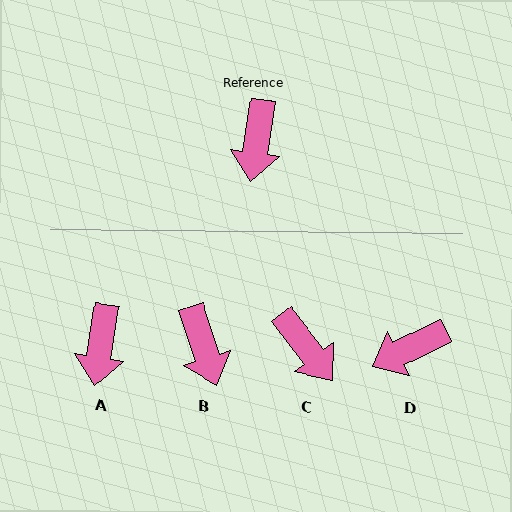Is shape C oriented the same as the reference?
No, it is off by about 47 degrees.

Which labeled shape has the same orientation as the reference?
A.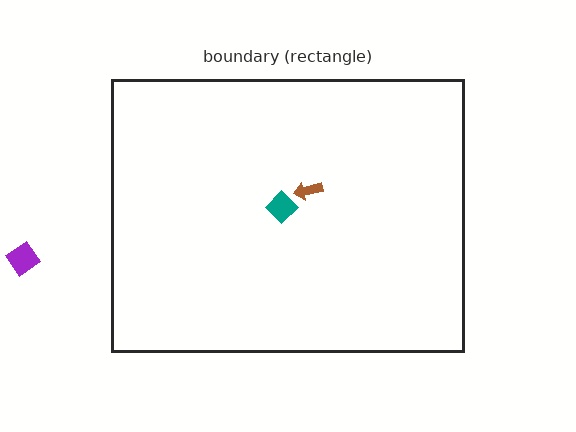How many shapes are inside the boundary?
2 inside, 1 outside.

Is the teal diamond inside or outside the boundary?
Inside.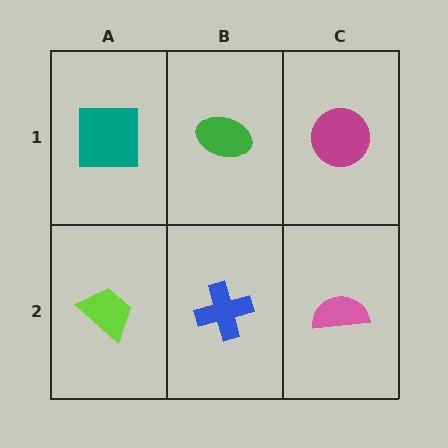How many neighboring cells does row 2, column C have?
2.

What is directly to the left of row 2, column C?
A blue cross.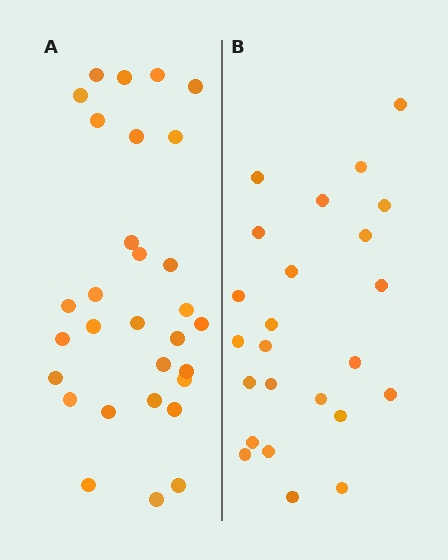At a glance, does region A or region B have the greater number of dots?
Region A (the left region) has more dots.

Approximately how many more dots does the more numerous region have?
Region A has about 6 more dots than region B.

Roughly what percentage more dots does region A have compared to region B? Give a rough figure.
About 25% more.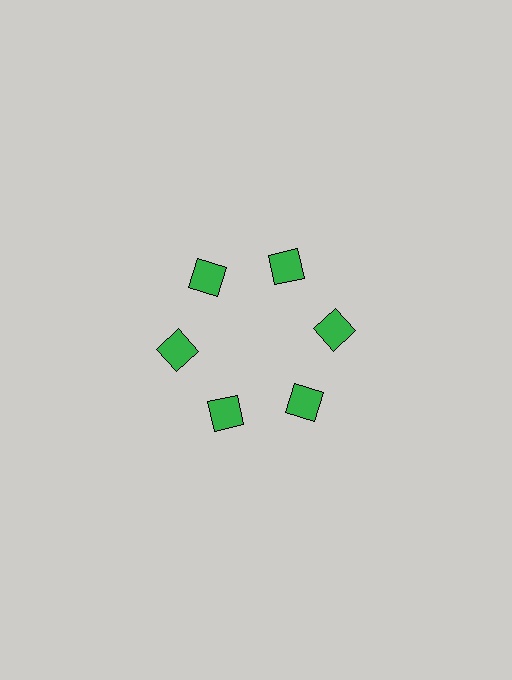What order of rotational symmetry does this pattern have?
This pattern has 6-fold rotational symmetry.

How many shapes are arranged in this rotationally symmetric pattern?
There are 6 shapes, arranged in 6 groups of 1.